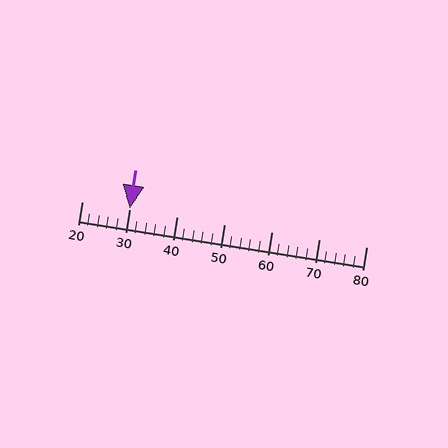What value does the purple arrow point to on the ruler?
The purple arrow points to approximately 30.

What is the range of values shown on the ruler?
The ruler shows values from 20 to 80.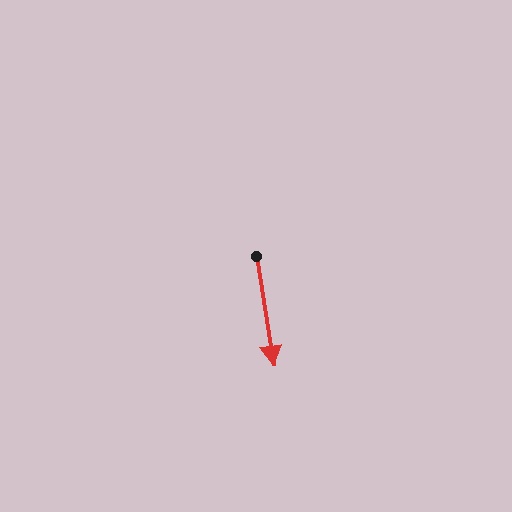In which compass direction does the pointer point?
South.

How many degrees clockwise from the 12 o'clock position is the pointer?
Approximately 171 degrees.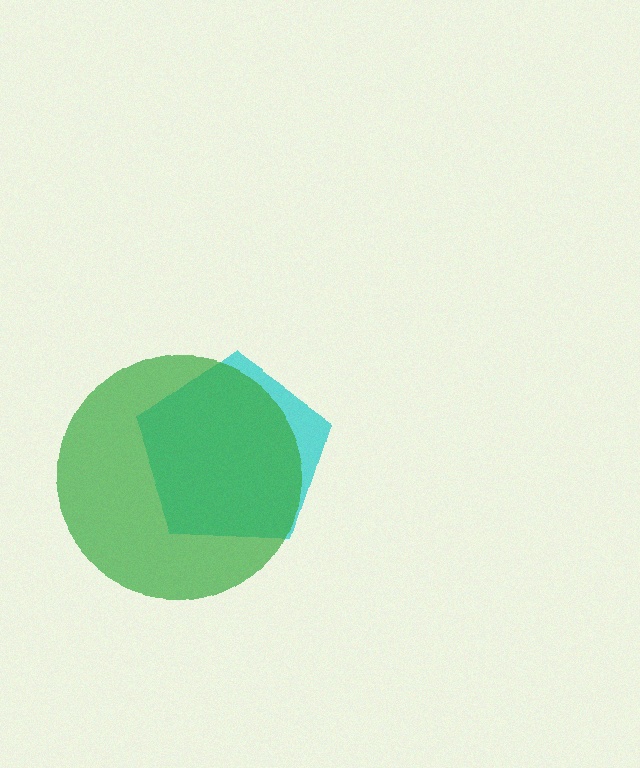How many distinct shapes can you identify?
There are 2 distinct shapes: a cyan pentagon, a green circle.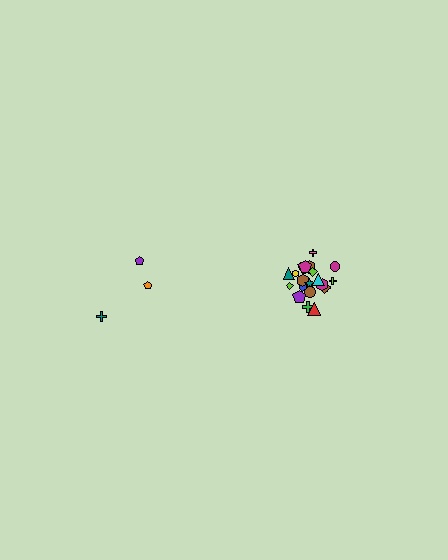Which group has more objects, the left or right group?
The right group.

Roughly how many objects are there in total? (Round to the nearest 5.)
Roughly 25 objects in total.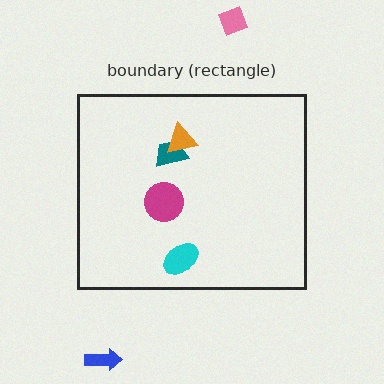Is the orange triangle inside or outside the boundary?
Inside.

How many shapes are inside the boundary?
4 inside, 2 outside.